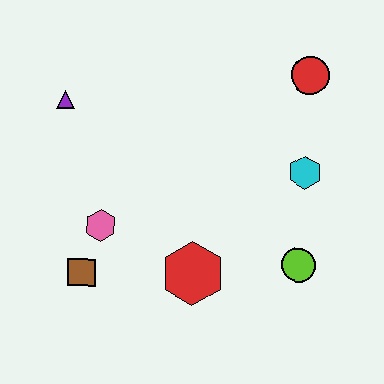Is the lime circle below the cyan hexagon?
Yes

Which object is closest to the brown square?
The pink hexagon is closest to the brown square.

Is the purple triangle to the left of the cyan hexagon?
Yes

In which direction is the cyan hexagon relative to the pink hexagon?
The cyan hexagon is to the right of the pink hexagon.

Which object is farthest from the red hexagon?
The red circle is farthest from the red hexagon.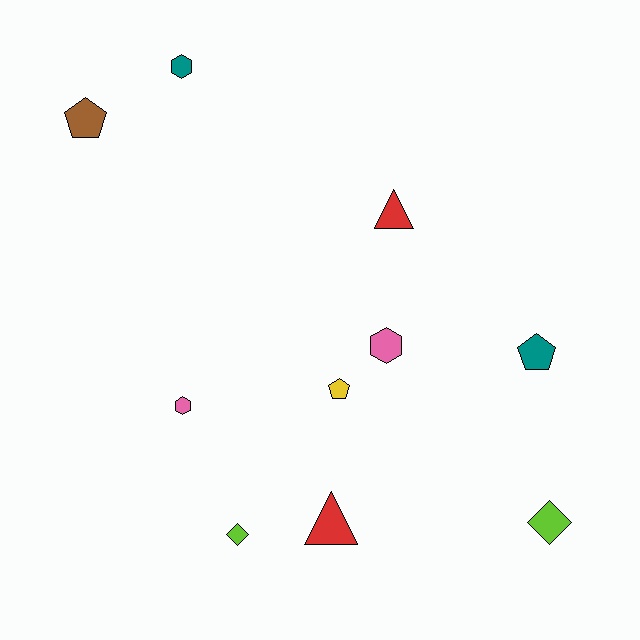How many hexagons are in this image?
There are 3 hexagons.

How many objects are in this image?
There are 10 objects.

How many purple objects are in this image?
There are no purple objects.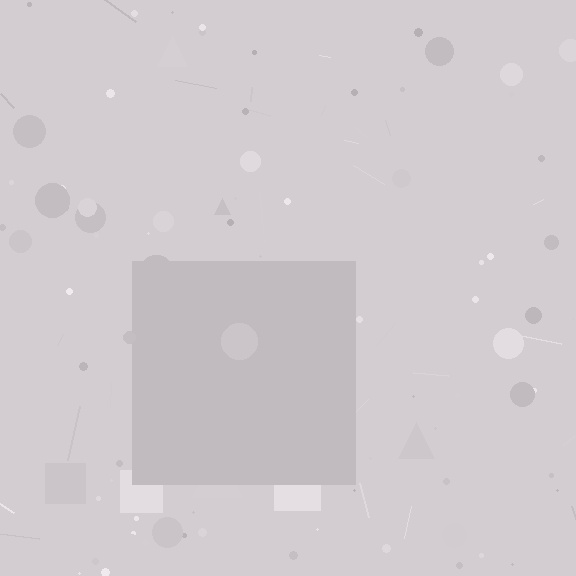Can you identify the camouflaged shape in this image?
The camouflaged shape is a square.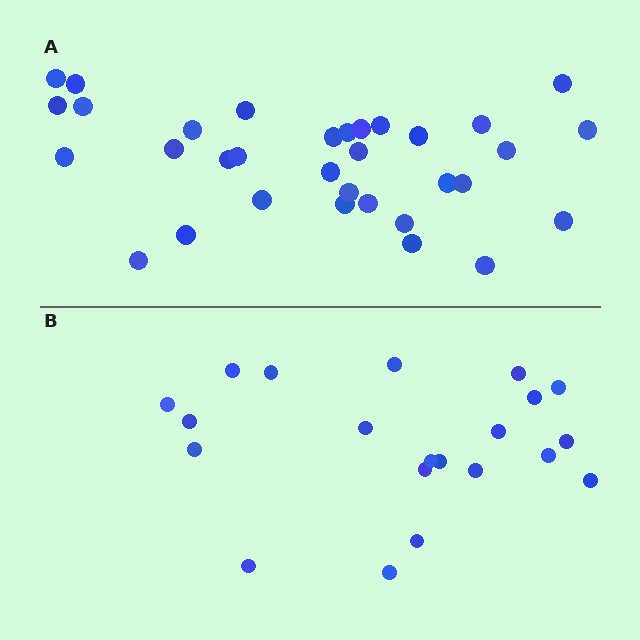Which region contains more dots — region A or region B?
Region A (the top region) has more dots.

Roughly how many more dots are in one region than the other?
Region A has roughly 12 or so more dots than region B.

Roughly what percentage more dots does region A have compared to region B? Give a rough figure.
About 55% more.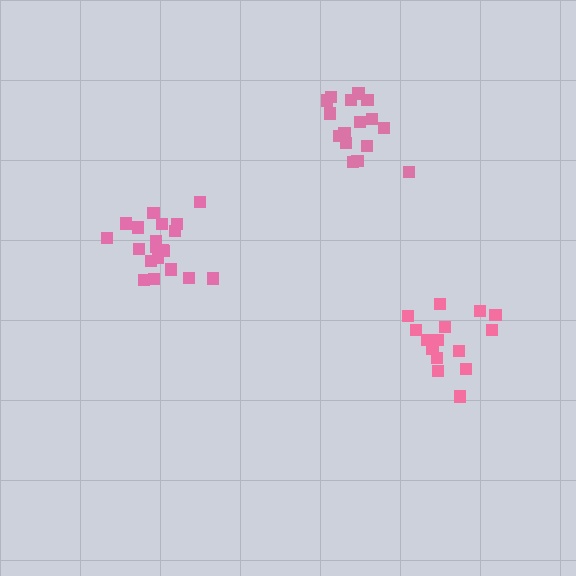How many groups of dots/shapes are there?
There are 3 groups.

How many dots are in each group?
Group 1: 20 dots, Group 2: 16 dots, Group 3: 16 dots (52 total).